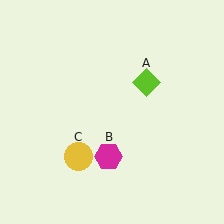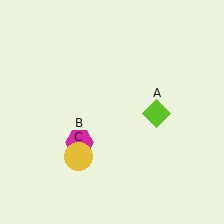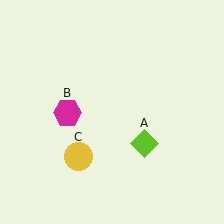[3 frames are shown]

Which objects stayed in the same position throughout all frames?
Yellow circle (object C) remained stationary.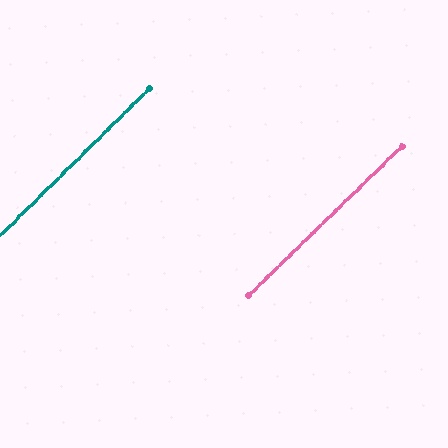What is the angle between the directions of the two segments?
Approximately 0 degrees.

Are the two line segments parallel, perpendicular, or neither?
Parallel — their directions differ by only 0.2°.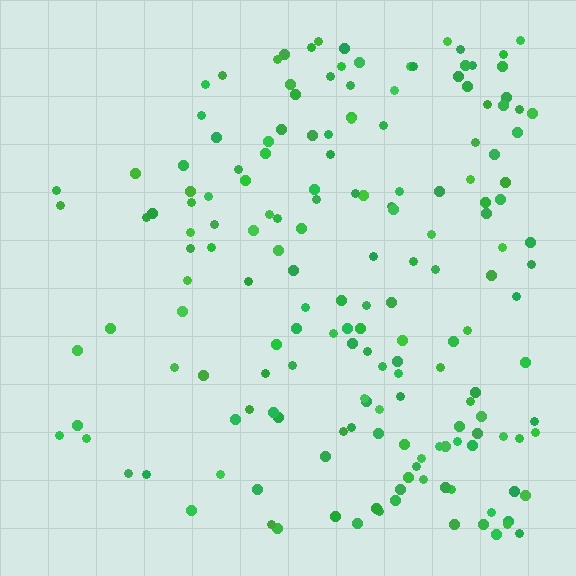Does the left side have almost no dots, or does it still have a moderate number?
Still a moderate number, just noticeably fewer than the right.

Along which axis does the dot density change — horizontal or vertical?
Horizontal.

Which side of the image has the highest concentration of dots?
The right.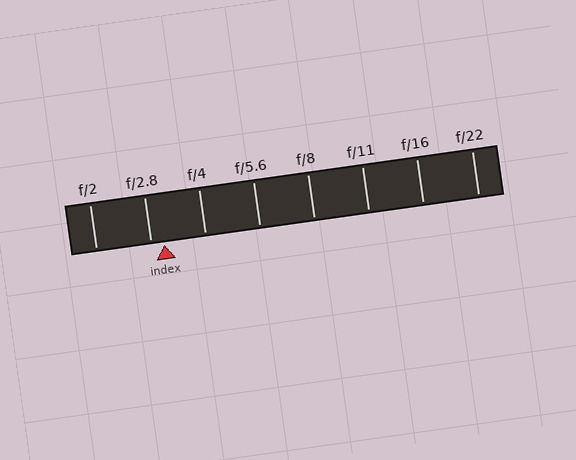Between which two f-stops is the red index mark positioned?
The index mark is between f/2.8 and f/4.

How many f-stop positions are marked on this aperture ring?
There are 8 f-stop positions marked.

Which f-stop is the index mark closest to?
The index mark is closest to f/2.8.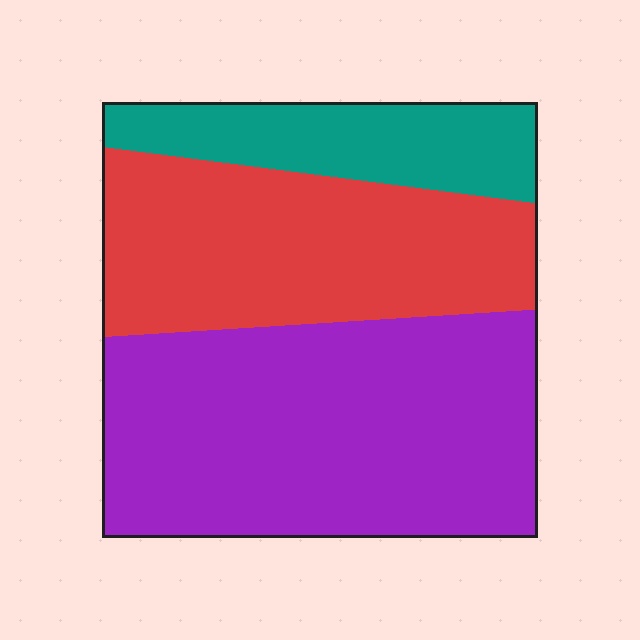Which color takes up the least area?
Teal, at roughly 15%.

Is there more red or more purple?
Purple.